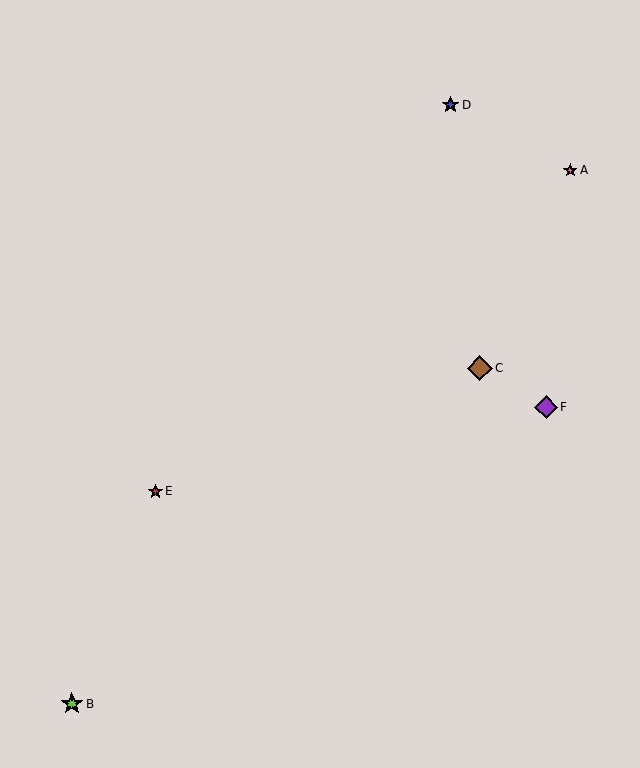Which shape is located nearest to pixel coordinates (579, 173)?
The pink star (labeled A) at (570, 170) is nearest to that location.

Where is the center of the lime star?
The center of the lime star is at (72, 704).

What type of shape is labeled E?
Shape E is a red star.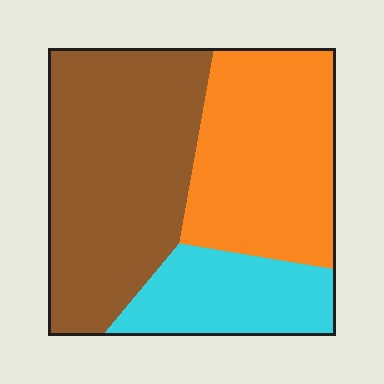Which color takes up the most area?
Brown, at roughly 45%.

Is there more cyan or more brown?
Brown.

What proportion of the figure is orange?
Orange takes up about one third (1/3) of the figure.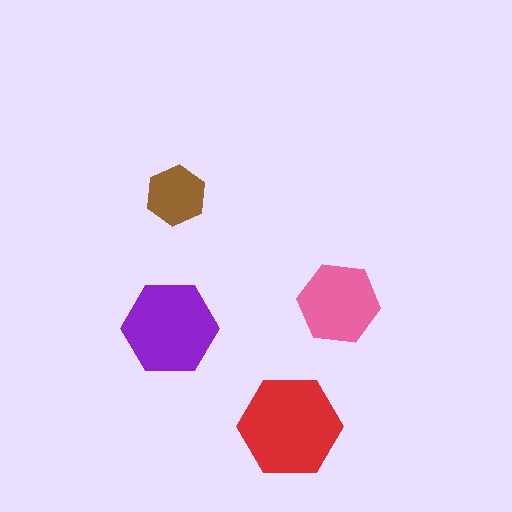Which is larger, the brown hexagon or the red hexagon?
The red one.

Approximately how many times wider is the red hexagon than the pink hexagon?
About 1.5 times wider.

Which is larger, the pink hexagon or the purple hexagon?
The purple one.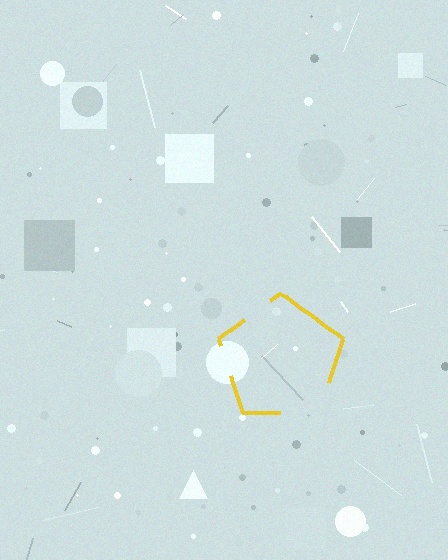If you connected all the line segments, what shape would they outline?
They would outline a pentagon.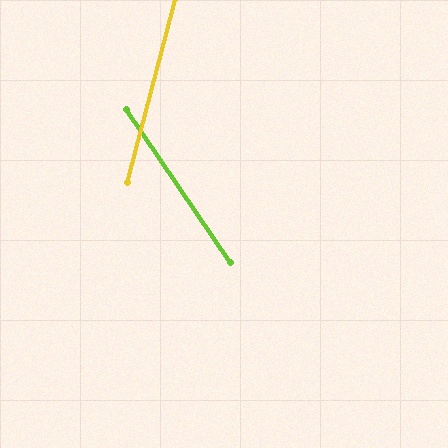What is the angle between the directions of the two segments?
Approximately 49 degrees.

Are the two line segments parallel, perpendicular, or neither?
Neither parallel nor perpendicular — they differ by about 49°.